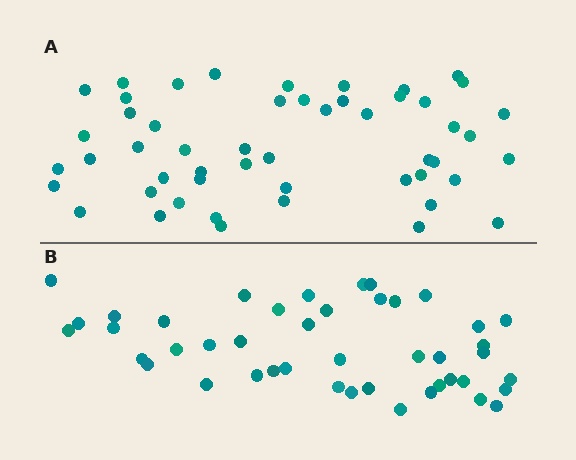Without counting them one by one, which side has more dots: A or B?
Region A (the top region) has more dots.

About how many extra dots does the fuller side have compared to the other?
Region A has roughly 8 or so more dots than region B.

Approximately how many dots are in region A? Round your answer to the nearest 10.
About 50 dots. (The exact count is 51, which rounds to 50.)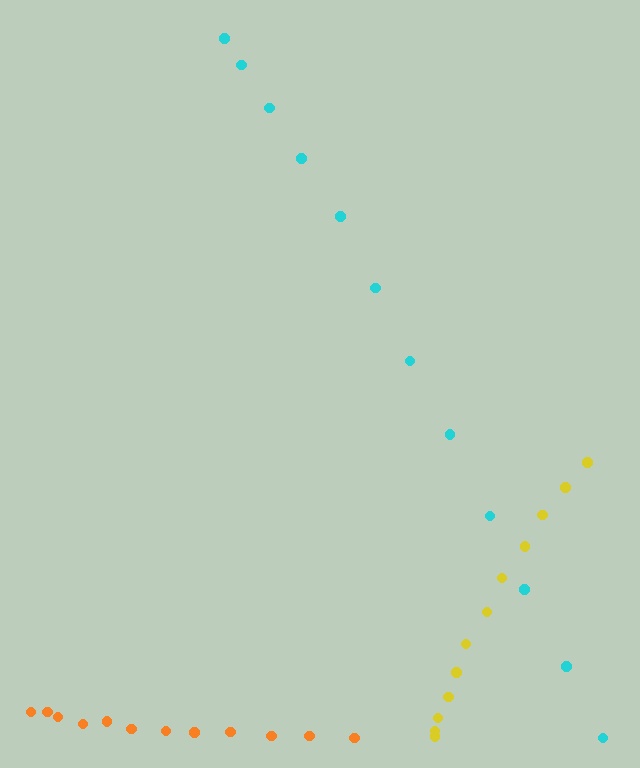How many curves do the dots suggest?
There are 3 distinct paths.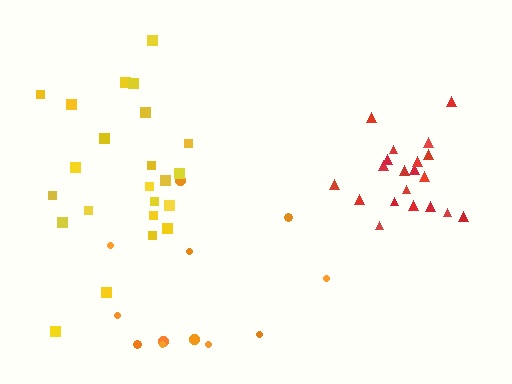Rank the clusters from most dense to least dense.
red, yellow, orange.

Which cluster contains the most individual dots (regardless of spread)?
Yellow (23).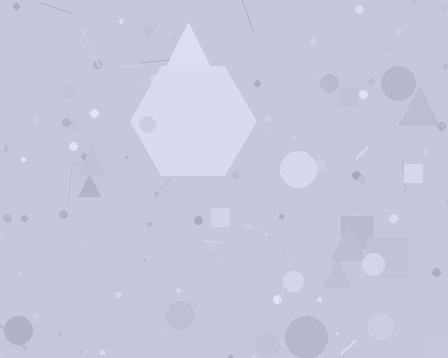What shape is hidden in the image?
A hexagon is hidden in the image.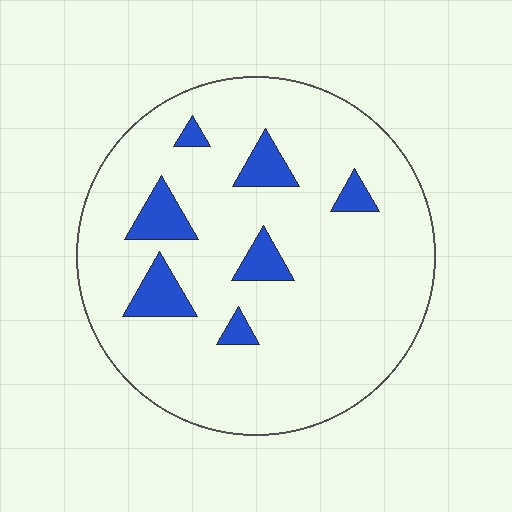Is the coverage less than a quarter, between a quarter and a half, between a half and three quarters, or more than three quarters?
Less than a quarter.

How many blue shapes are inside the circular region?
7.